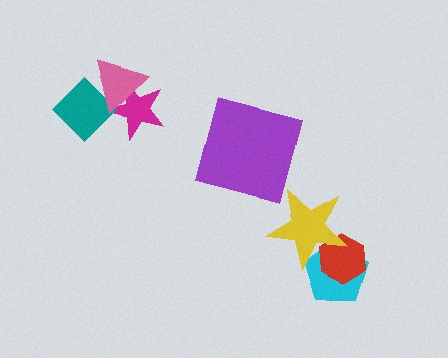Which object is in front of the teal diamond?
The pink triangle is in front of the teal diamond.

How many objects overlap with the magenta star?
2 objects overlap with the magenta star.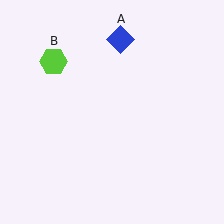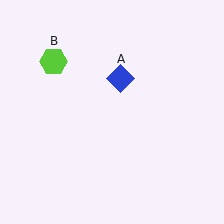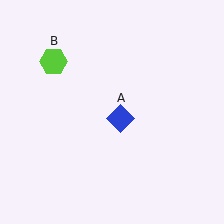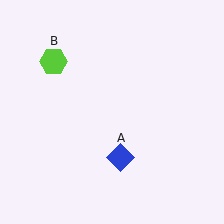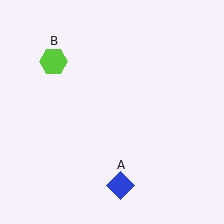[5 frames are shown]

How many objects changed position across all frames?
1 object changed position: blue diamond (object A).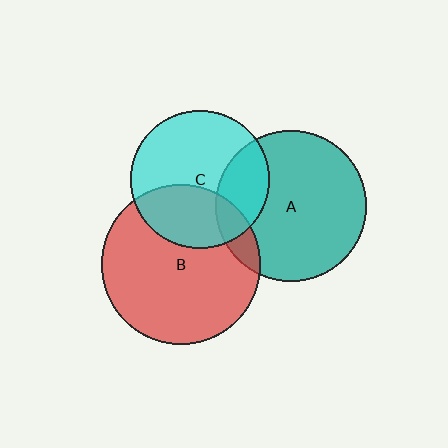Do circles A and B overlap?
Yes.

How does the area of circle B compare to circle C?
Approximately 1.3 times.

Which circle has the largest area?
Circle B (red).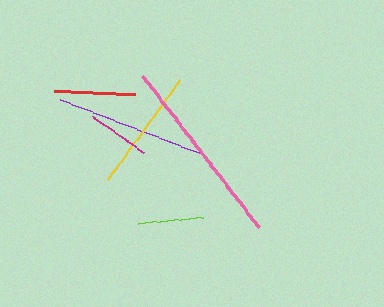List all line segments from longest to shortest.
From longest to shortest: pink, purple, yellow, red, lime, magenta.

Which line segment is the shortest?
The magenta line is the shortest at approximately 63 pixels.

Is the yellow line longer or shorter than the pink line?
The pink line is longer than the yellow line.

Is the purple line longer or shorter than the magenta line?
The purple line is longer than the magenta line.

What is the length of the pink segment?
The pink segment is approximately 191 pixels long.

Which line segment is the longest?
The pink line is the longest at approximately 191 pixels.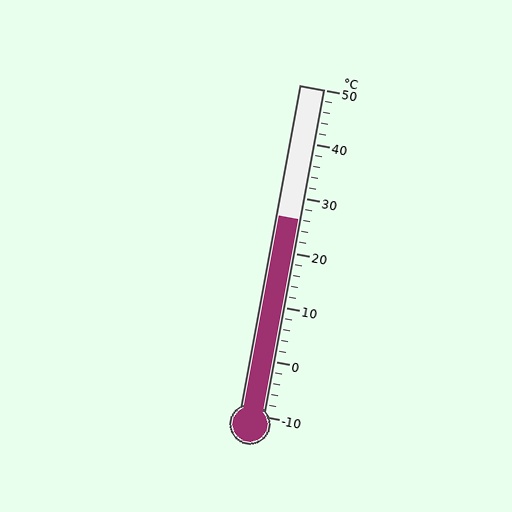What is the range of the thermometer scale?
The thermometer scale ranges from -10°C to 50°C.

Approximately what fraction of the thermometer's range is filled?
The thermometer is filled to approximately 60% of its range.